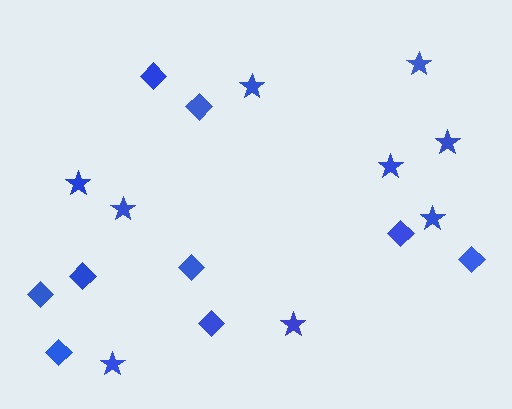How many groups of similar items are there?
There are 2 groups: one group of diamonds (9) and one group of stars (9).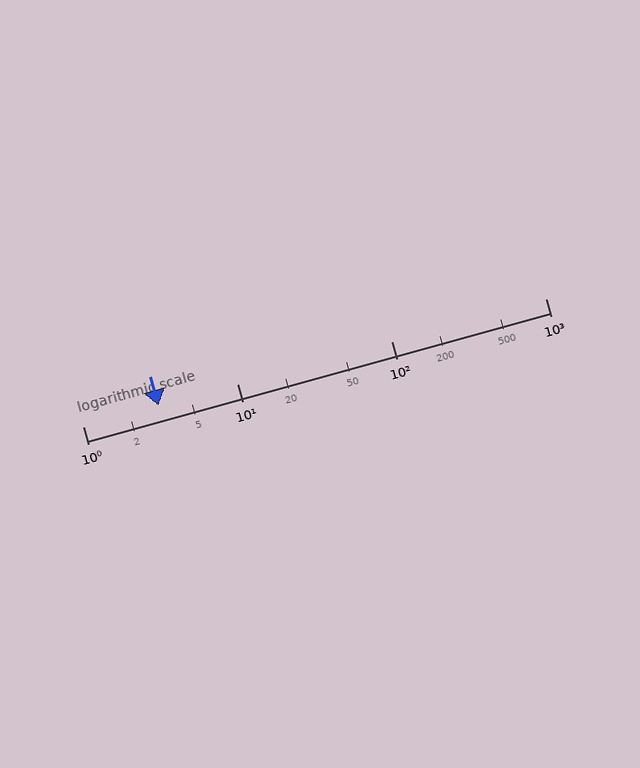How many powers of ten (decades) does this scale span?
The scale spans 3 decades, from 1 to 1000.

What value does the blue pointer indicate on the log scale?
The pointer indicates approximately 3.1.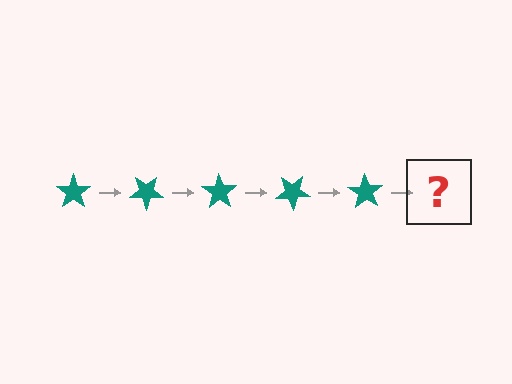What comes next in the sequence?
The next element should be a teal star rotated 175 degrees.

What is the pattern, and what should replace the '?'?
The pattern is that the star rotates 35 degrees each step. The '?' should be a teal star rotated 175 degrees.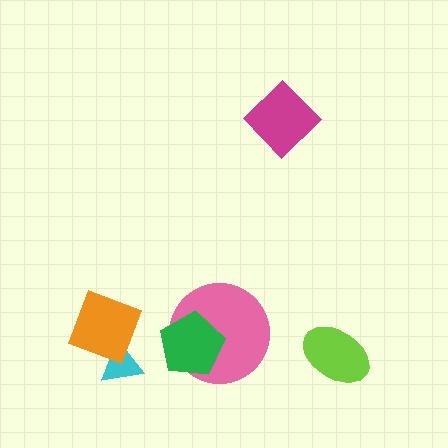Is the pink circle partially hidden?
Yes, it is partially covered by another shape.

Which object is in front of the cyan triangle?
The orange diamond is in front of the cyan triangle.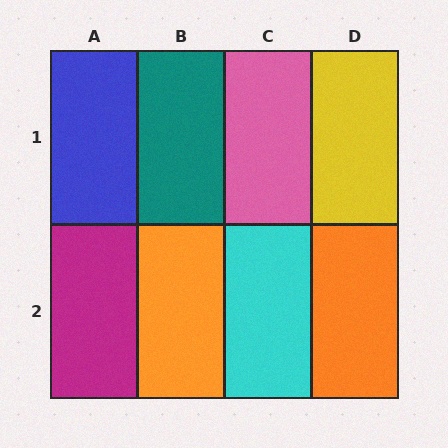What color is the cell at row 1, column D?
Yellow.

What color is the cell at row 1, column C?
Pink.